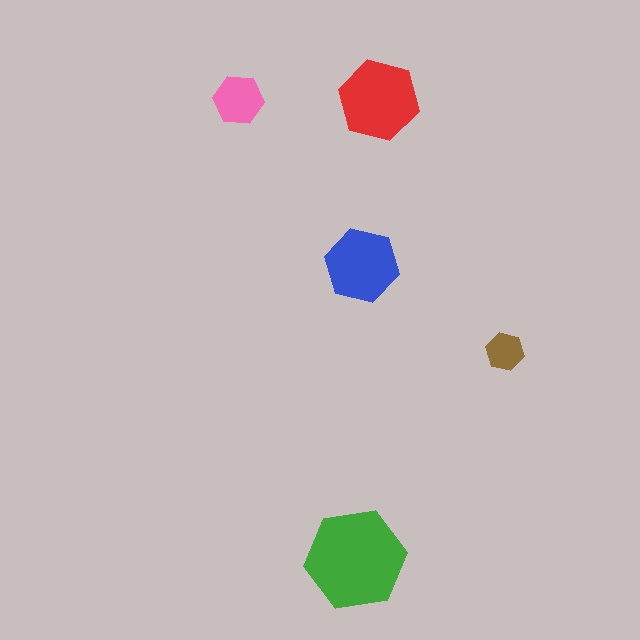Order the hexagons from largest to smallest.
the green one, the red one, the blue one, the pink one, the brown one.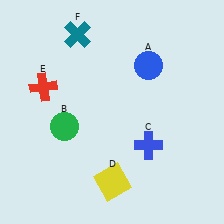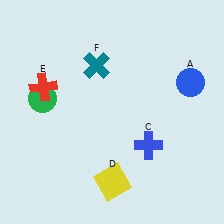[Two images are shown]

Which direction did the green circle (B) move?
The green circle (B) moved up.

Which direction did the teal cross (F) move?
The teal cross (F) moved down.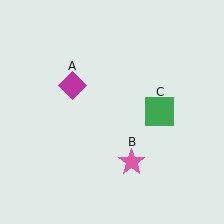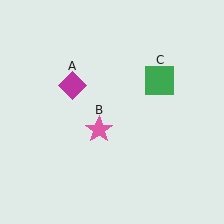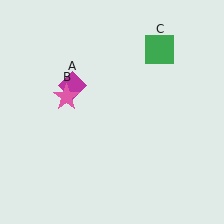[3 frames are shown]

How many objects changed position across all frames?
2 objects changed position: pink star (object B), green square (object C).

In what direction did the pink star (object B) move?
The pink star (object B) moved up and to the left.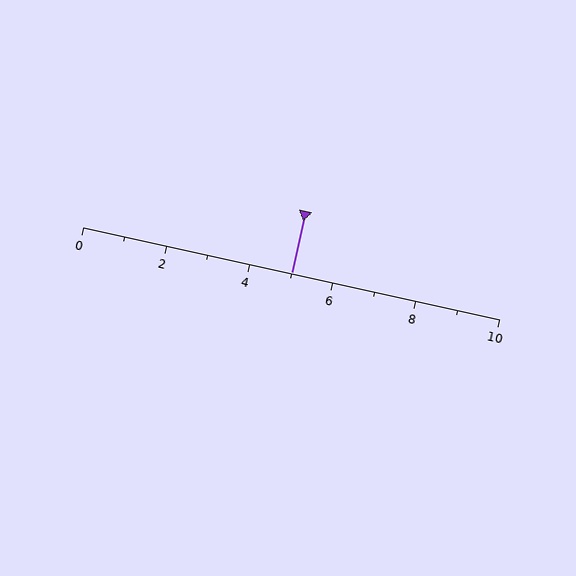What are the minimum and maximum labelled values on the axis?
The axis runs from 0 to 10.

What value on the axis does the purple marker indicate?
The marker indicates approximately 5.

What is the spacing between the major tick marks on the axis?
The major ticks are spaced 2 apart.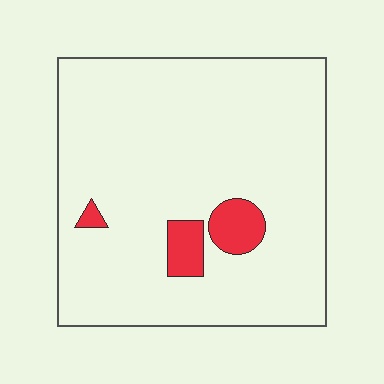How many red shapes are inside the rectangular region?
3.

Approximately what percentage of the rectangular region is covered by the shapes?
Approximately 5%.